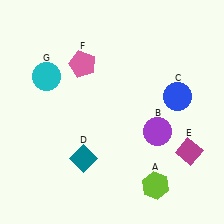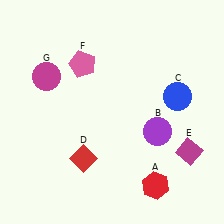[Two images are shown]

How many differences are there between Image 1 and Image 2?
There are 3 differences between the two images.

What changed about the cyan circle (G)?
In Image 1, G is cyan. In Image 2, it changed to magenta.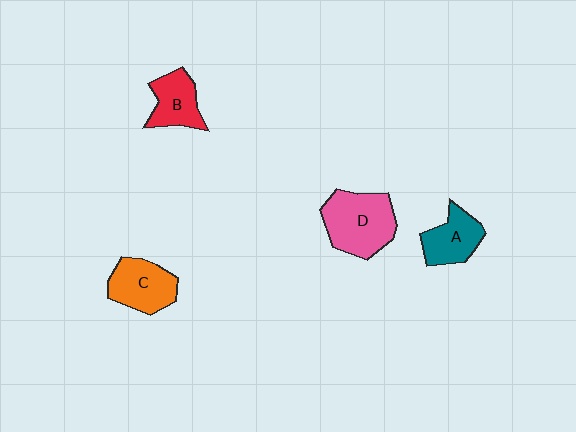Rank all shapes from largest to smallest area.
From largest to smallest: D (pink), C (orange), A (teal), B (red).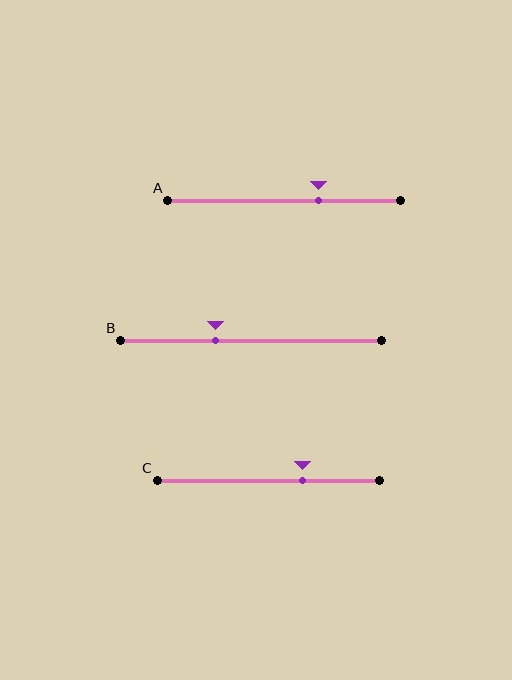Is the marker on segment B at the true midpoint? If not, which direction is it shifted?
No, the marker on segment B is shifted to the left by about 14% of the segment length.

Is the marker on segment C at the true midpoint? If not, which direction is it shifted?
No, the marker on segment C is shifted to the right by about 15% of the segment length.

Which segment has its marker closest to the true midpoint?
Segment B has its marker closest to the true midpoint.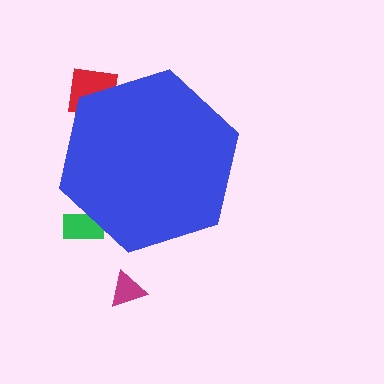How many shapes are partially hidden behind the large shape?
2 shapes are partially hidden.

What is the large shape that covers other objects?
A blue hexagon.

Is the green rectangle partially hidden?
Yes, the green rectangle is partially hidden behind the blue hexagon.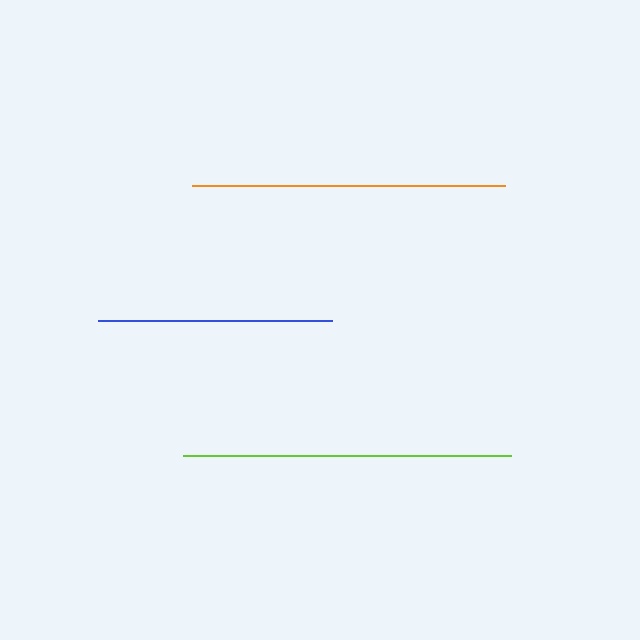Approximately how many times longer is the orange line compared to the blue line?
The orange line is approximately 1.3 times the length of the blue line.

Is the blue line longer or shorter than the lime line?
The lime line is longer than the blue line.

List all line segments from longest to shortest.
From longest to shortest: lime, orange, blue.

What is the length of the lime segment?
The lime segment is approximately 328 pixels long.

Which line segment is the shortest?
The blue line is the shortest at approximately 234 pixels.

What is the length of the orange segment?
The orange segment is approximately 313 pixels long.